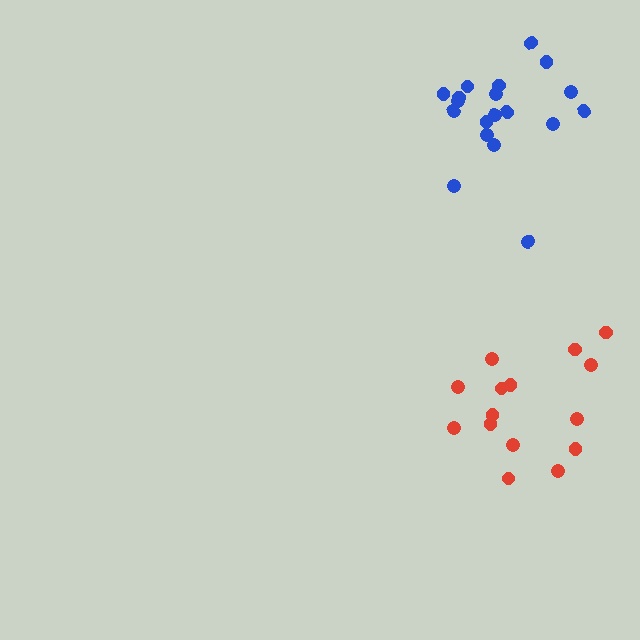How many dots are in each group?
Group 1: 19 dots, Group 2: 15 dots (34 total).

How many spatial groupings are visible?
There are 2 spatial groupings.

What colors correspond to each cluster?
The clusters are colored: blue, red.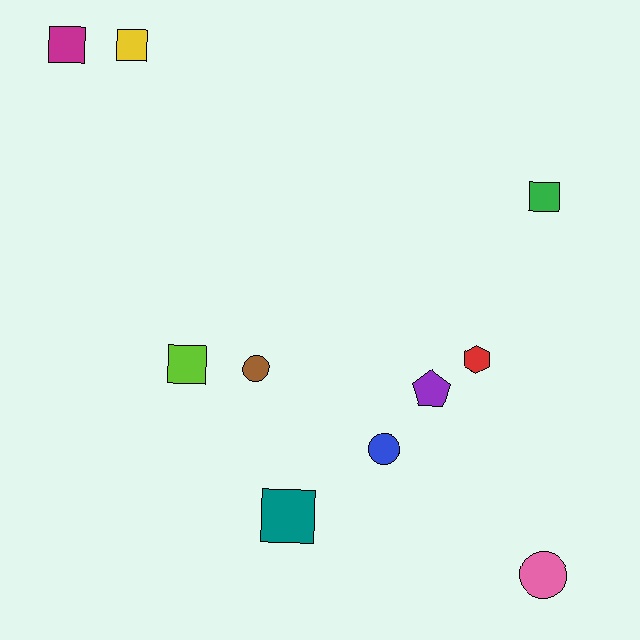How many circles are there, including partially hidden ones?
There are 3 circles.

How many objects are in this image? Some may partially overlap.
There are 10 objects.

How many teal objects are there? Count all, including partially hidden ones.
There is 1 teal object.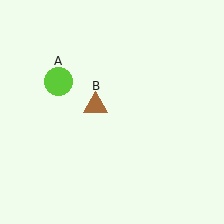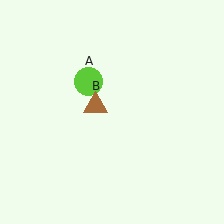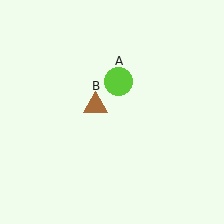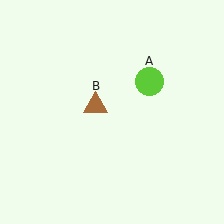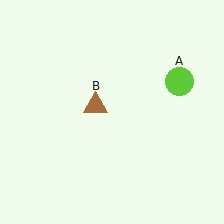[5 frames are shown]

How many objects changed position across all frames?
1 object changed position: lime circle (object A).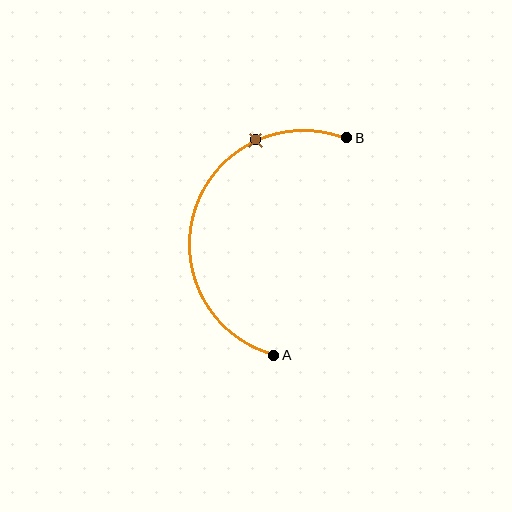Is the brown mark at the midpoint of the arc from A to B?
No. The brown mark lies on the arc but is closer to endpoint B. The arc midpoint would be at the point on the curve equidistant along the arc from both A and B.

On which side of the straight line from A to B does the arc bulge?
The arc bulges to the left of the straight line connecting A and B.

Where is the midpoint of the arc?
The arc midpoint is the point on the curve farthest from the straight line joining A and B. It sits to the left of that line.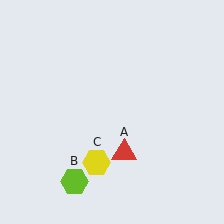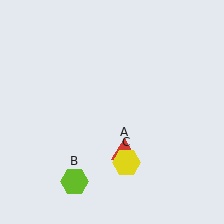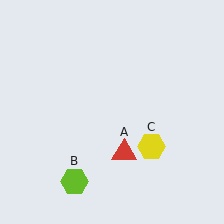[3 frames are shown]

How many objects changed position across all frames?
1 object changed position: yellow hexagon (object C).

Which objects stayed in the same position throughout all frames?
Red triangle (object A) and lime hexagon (object B) remained stationary.